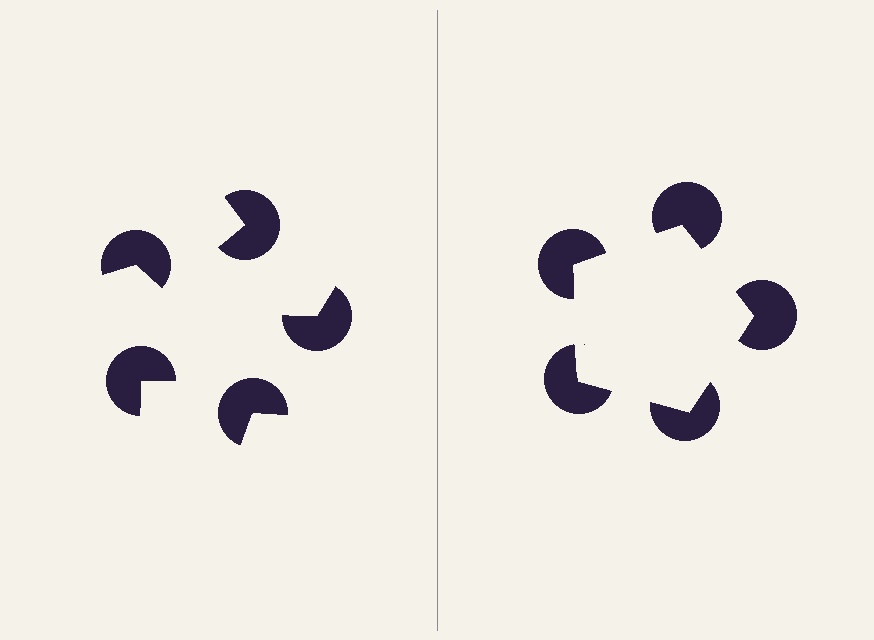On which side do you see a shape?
An illusory pentagon appears on the right side. On the left side the wedge cuts are rotated, so no coherent shape forms.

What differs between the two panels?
The pac-man discs are positioned identically on both sides; only the wedge orientations differ. On the right they align to a pentagon; on the left they are misaligned.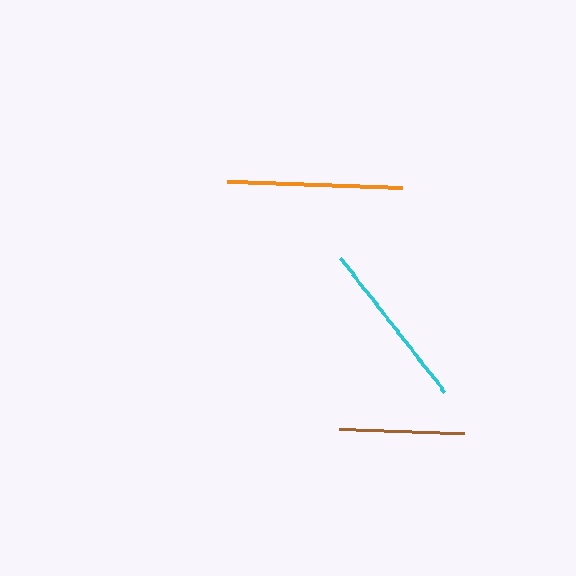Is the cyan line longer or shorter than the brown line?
The cyan line is longer than the brown line.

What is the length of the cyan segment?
The cyan segment is approximately 170 pixels long.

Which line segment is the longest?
The orange line is the longest at approximately 175 pixels.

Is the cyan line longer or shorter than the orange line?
The orange line is longer than the cyan line.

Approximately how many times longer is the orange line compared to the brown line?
The orange line is approximately 1.4 times the length of the brown line.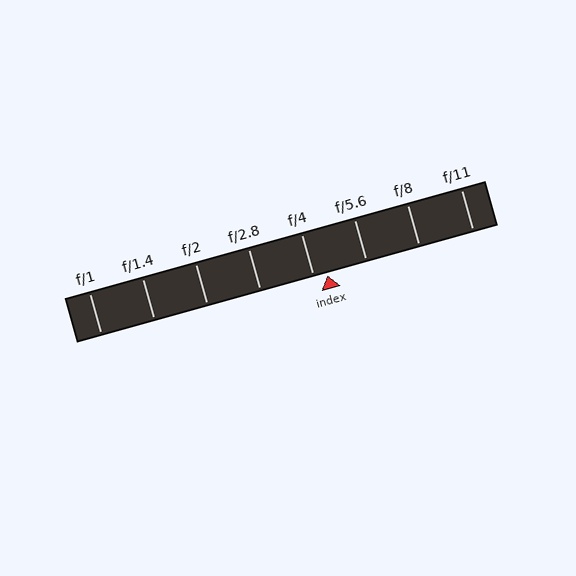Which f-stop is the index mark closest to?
The index mark is closest to f/4.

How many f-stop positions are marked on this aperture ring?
There are 8 f-stop positions marked.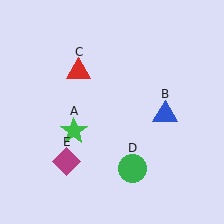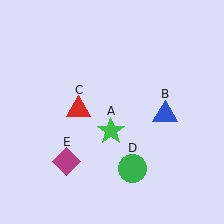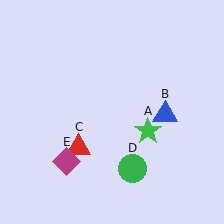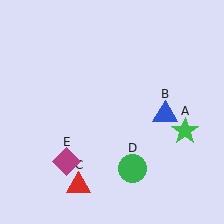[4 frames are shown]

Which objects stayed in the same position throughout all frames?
Blue triangle (object B) and green circle (object D) and magenta diamond (object E) remained stationary.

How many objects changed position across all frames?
2 objects changed position: green star (object A), red triangle (object C).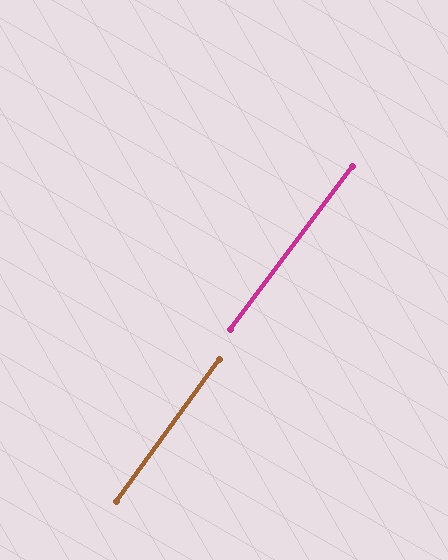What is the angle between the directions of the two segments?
Approximately 1 degree.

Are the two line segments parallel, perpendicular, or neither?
Parallel — their directions differ by only 0.9°.